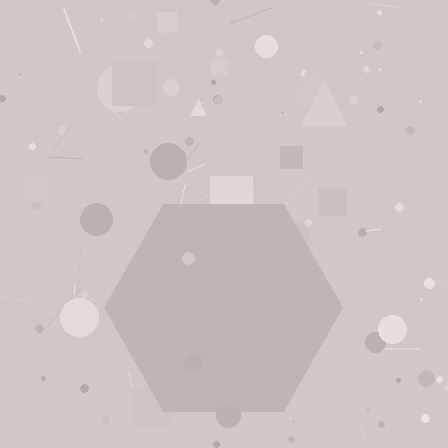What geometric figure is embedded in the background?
A hexagon is embedded in the background.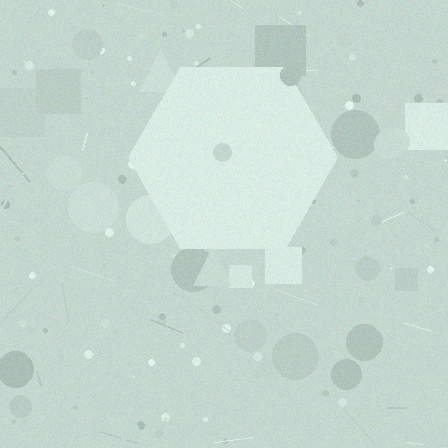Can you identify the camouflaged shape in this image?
The camouflaged shape is a hexagon.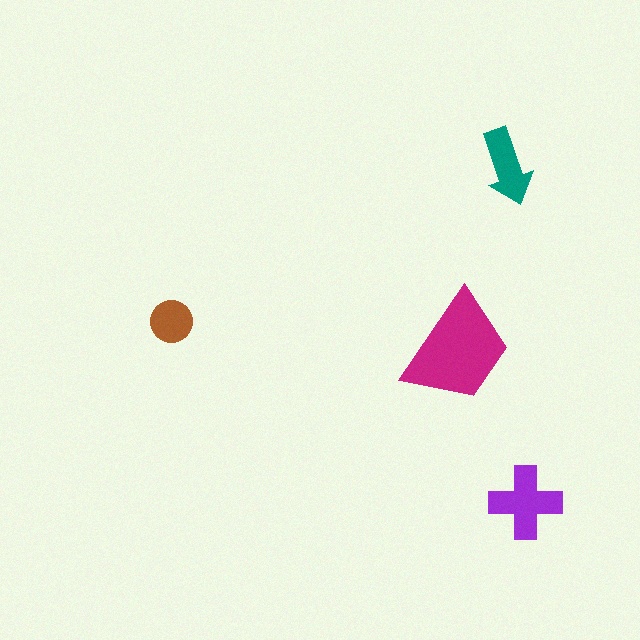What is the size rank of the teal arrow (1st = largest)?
3rd.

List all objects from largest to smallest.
The magenta trapezoid, the purple cross, the teal arrow, the brown circle.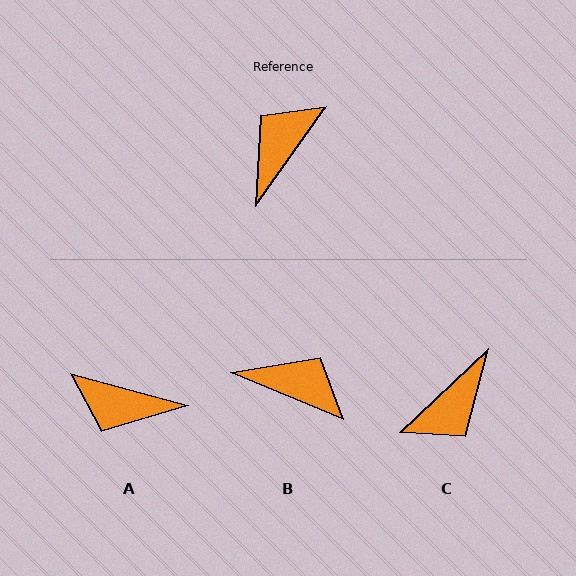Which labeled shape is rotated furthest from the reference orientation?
C, about 169 degrees away.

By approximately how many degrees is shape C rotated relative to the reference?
Approximately 169 degrees counter-clockwise.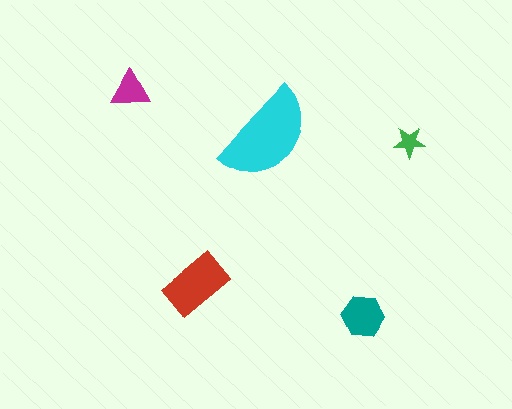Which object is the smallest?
The green star.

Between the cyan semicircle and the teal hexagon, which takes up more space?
The cyan semicircle.